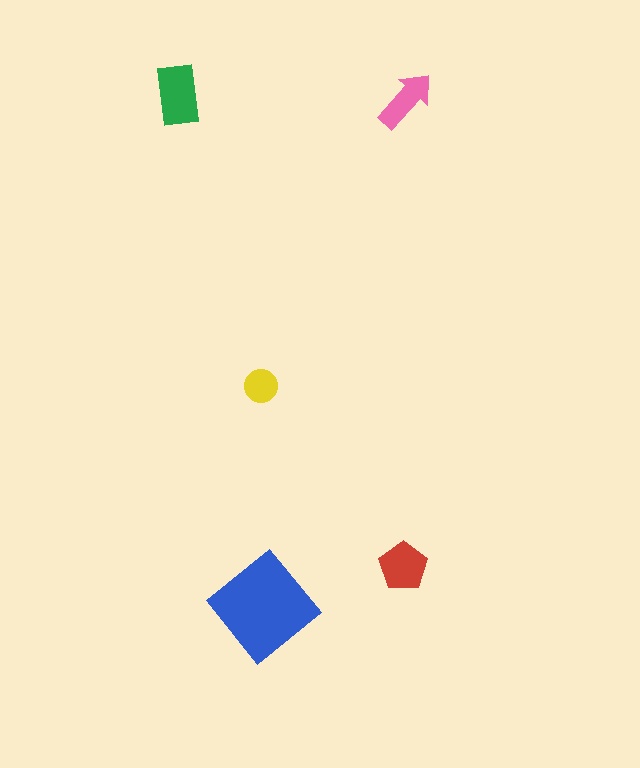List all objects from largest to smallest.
The blue diamond, the green rectangle, the red pentagon, the pink arrow, the yellow circle.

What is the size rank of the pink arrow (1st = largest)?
4th.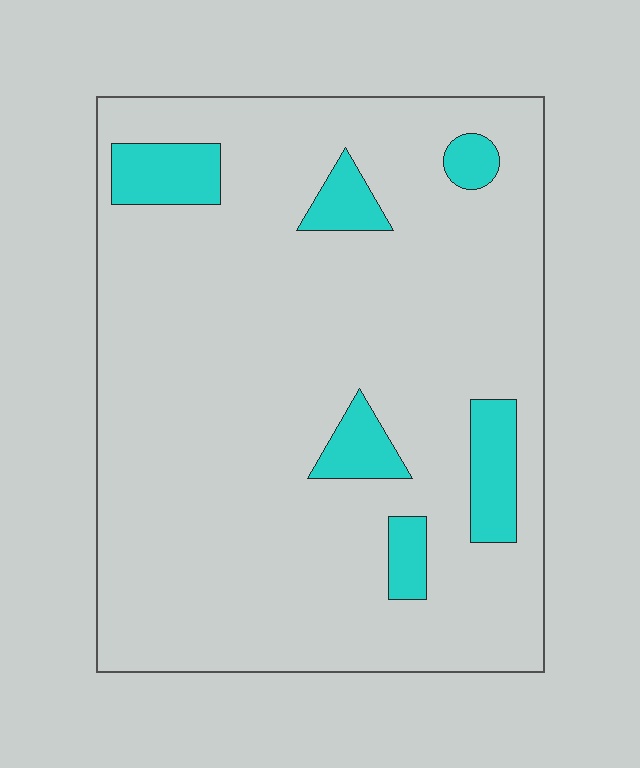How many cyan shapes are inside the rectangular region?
6.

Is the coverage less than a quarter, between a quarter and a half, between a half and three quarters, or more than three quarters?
Less than a quarter.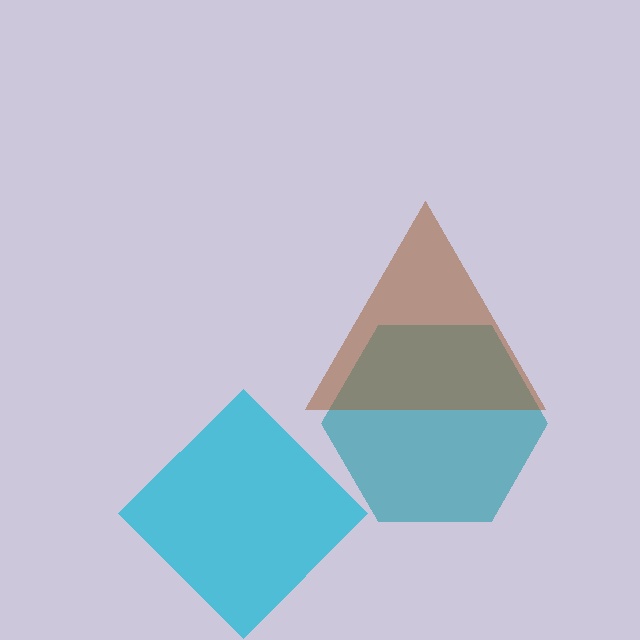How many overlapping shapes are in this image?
There are 3 overlapping shapes in the image.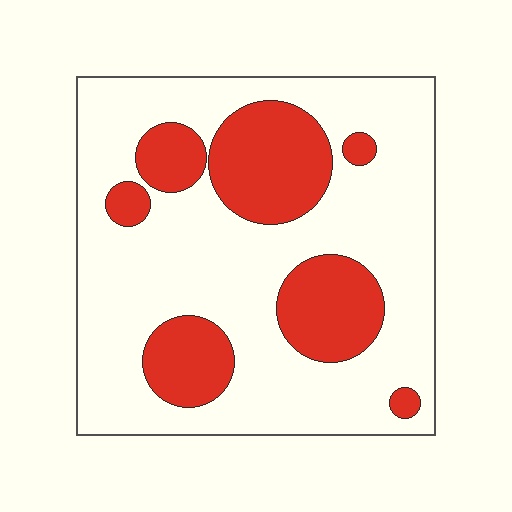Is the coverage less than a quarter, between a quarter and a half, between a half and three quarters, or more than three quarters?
Between a quarter and a half.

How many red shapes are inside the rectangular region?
7.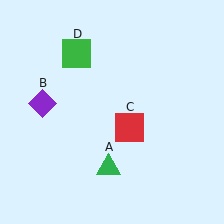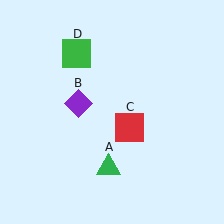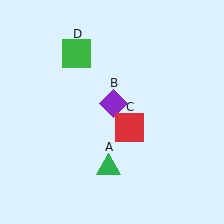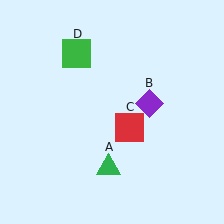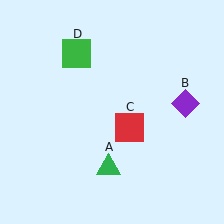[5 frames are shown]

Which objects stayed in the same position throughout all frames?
Green triangle (object A) and red square (object C) and green square (object D) remained stationary.